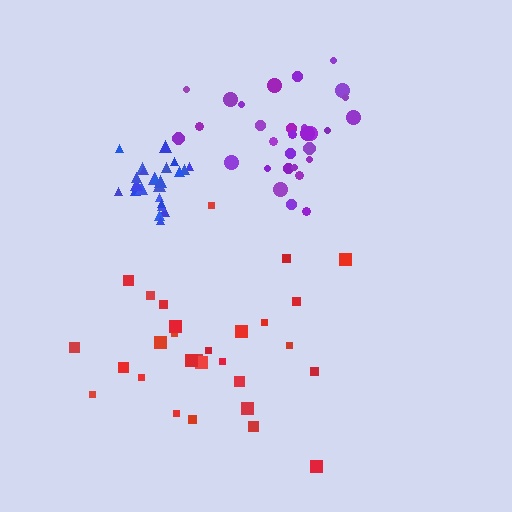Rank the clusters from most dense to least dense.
blue, purple, red.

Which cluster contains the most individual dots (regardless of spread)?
Purple (30).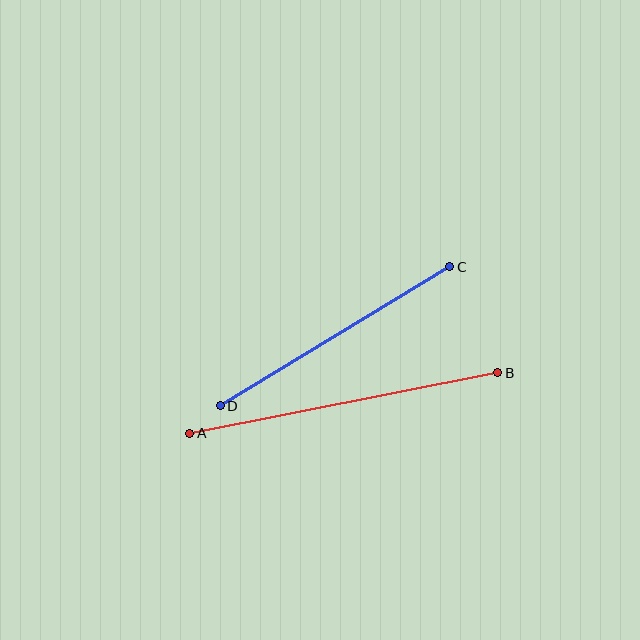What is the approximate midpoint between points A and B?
The midpoint is at approximately (344, 403) pixels.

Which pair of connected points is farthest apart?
Points A and B are farthest apart.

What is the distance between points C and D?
The distance is approximately 268 pixels.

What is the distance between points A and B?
The distance is approximately 314 pixels.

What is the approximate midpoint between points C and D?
The midpoint is at approximately (335, 336) pixels.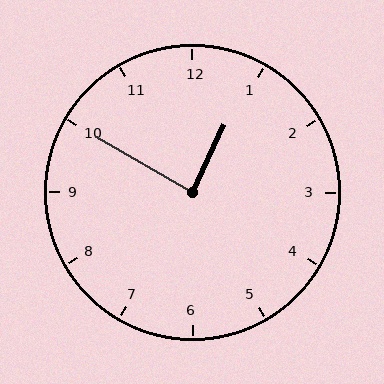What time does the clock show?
12:50.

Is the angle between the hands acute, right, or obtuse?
It is right.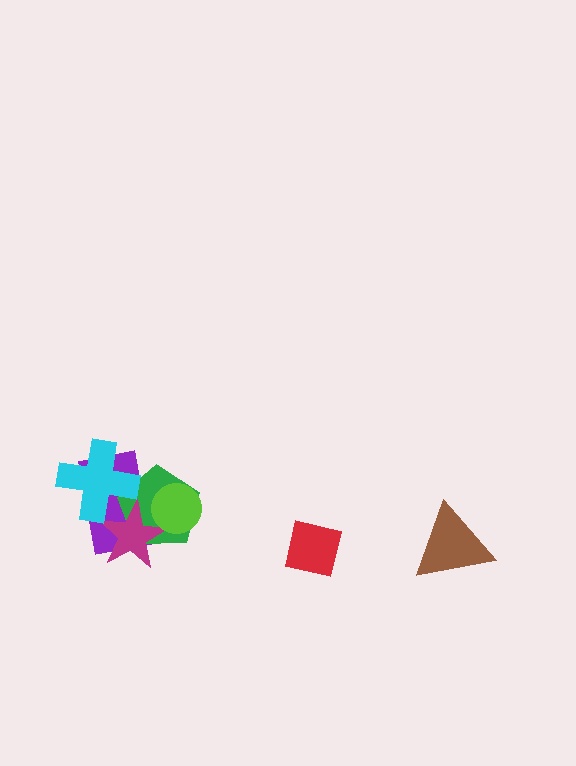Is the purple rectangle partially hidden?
Yes, it is partially covered by another shape.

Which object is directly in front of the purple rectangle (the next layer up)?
The green pentagon is directly in front of the purple rectangle.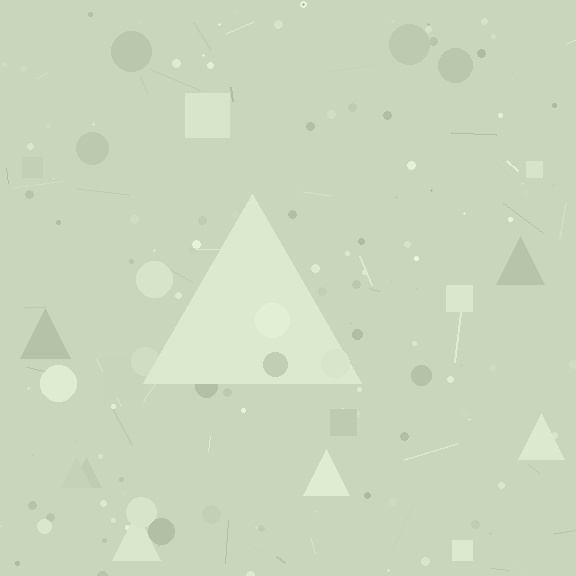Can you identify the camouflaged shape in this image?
The camouflaged shape is a triangle.